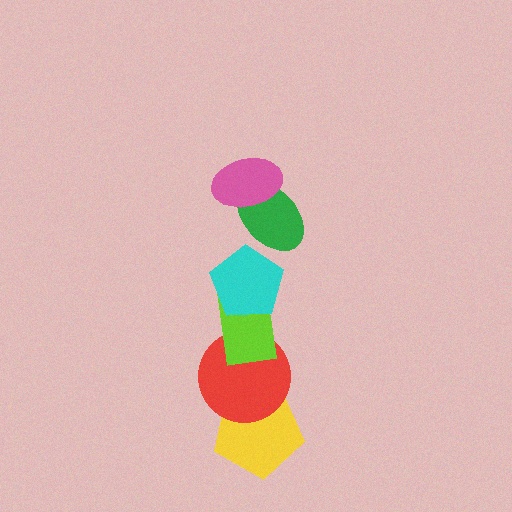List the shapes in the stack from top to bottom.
From top to bottom: the pink ellipse, the green ellipse, the cyan pentagon, the lime rectangle, the red circle, the yellow pentagon.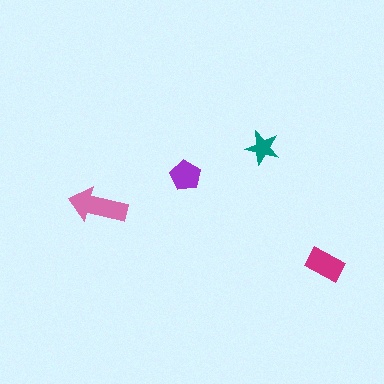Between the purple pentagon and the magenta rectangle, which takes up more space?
The magenta rectangle.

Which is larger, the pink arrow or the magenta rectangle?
The pink arrow.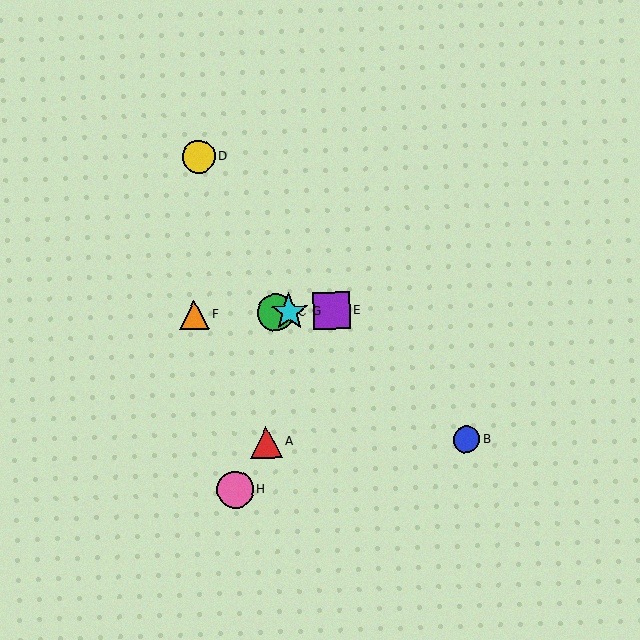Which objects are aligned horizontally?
Objects C, E, F, G are aligned horizontally.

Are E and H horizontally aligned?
No, E is at y≈311 and H is at y≈489.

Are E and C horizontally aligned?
Yes, both are at y≈311.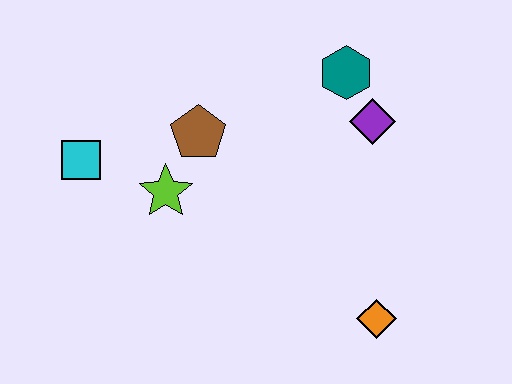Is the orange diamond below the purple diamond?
Yes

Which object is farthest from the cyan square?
The orange diamond is farthest from the cyan square.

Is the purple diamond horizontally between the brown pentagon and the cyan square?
No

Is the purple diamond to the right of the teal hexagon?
Yes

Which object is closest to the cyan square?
The lime star is closest to the cyan square.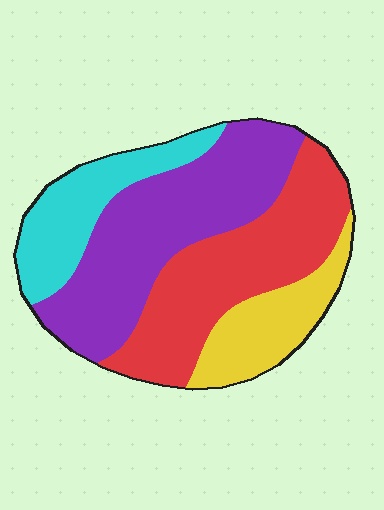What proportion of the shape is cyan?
Cyan takes up about one sixth (1/6) of the shape.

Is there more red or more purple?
Purple.